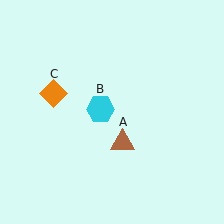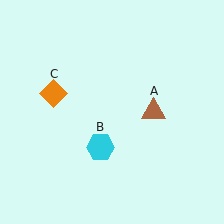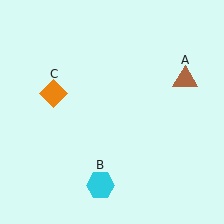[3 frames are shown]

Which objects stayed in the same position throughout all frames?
Orange diamond (object C) remained stationary.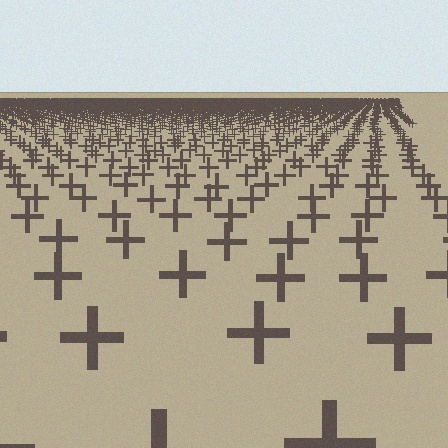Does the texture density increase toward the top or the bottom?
Density increases toward the top.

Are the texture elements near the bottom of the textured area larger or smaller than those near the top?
Larger. Near the bottom, elements are closer to the viewer and appear at a bigger on-screen size.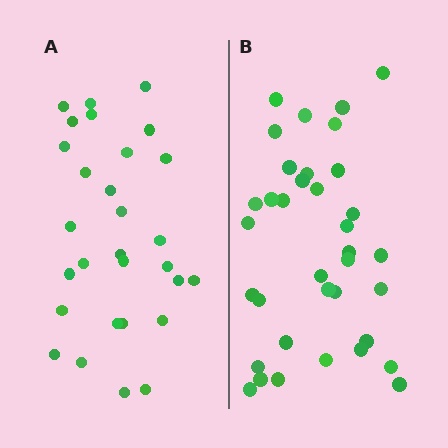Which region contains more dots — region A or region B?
Region B (the right region) has more dots.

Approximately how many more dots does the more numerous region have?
Region B has roughly 8 or so more dots than region A.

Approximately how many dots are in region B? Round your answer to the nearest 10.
About 40 dots. (The exact count is 36, which rounds to 40.)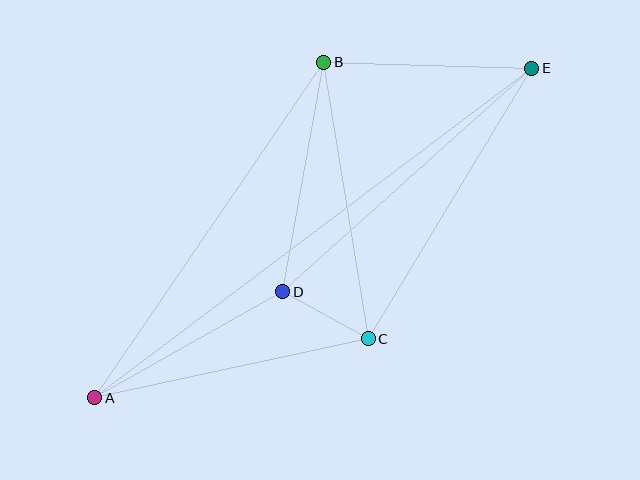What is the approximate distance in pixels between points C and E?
The distance between C and E is approximately 316 pixels.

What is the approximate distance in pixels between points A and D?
The distance between A and D is approximately 216 pixels.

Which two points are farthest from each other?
Points A and E are farthest from each other.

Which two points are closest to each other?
Points C and D are closest to each other.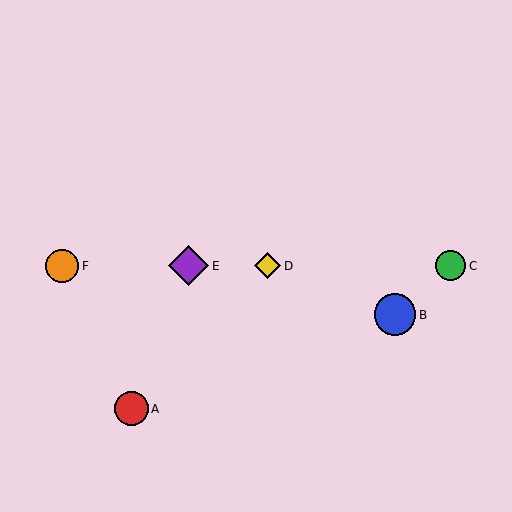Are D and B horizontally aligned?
No, D is at y≈266 and B is at y≈315.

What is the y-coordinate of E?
Object E is at y≈266.